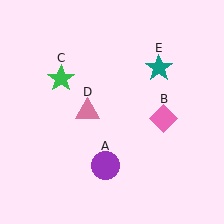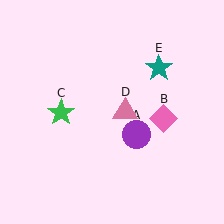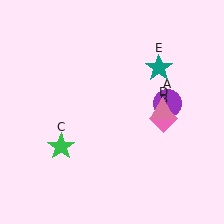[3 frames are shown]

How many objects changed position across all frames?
3 objects changed position: purple circle (object A), green star (object C), pink triangle (object D).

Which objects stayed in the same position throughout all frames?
Pink diamond (object B) and teal star (object E) remained stationary.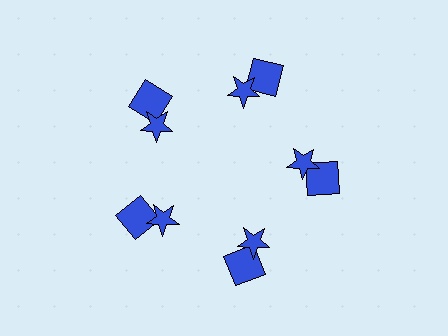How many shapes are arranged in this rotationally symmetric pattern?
There are 10 shapes, arranged in 5 groups of 2.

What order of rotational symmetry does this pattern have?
This pattern has 5-fold rotational symmetry.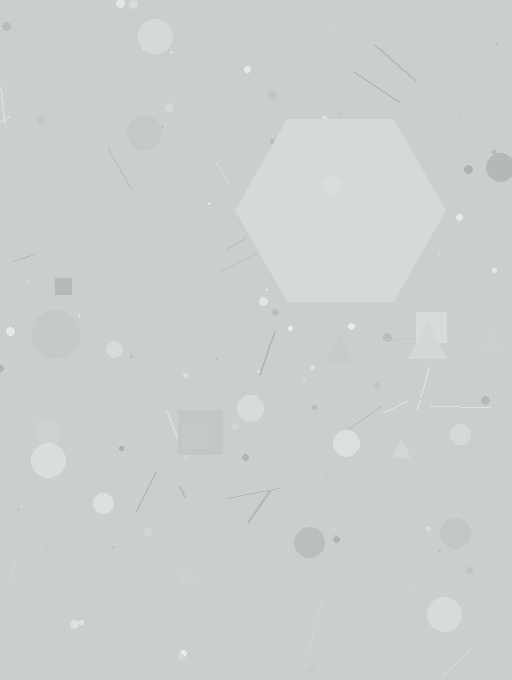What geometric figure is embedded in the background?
A hexagon is embedded in the background.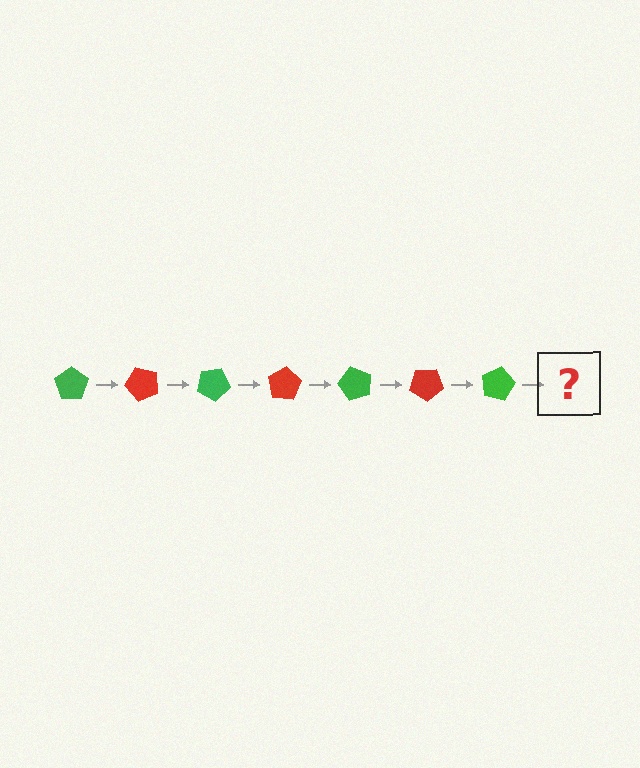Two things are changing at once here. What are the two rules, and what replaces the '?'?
The two rules are that it rotates 50 degrees each step and the color cycles through green and red. The '?' should be a red pentagon, rotated 350 degrees from the start.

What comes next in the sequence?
The next element should be a red pentagon, rotated 350 degrees from the start.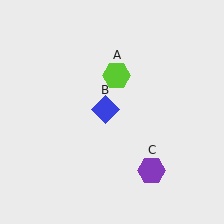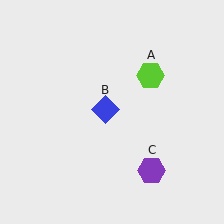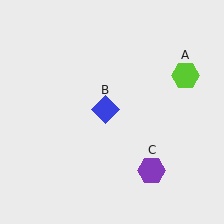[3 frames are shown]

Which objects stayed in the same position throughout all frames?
Blue diamond (object B) and purple hexagon (object C) remained stationary.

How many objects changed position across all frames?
1 object changed position: lime hexagon (object A).